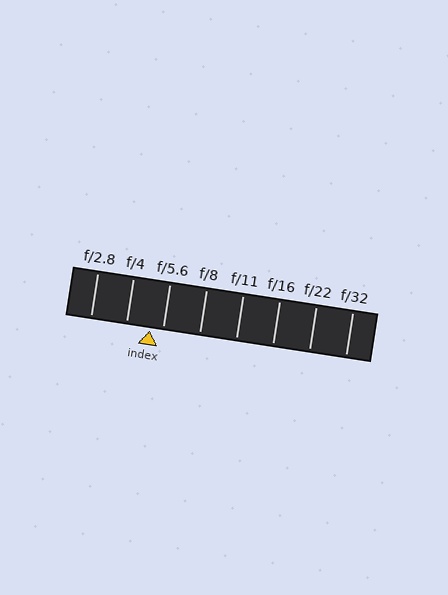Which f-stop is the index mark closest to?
The index mark is closest to f/5.6.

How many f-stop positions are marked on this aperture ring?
There are 8 f-stop positions marked.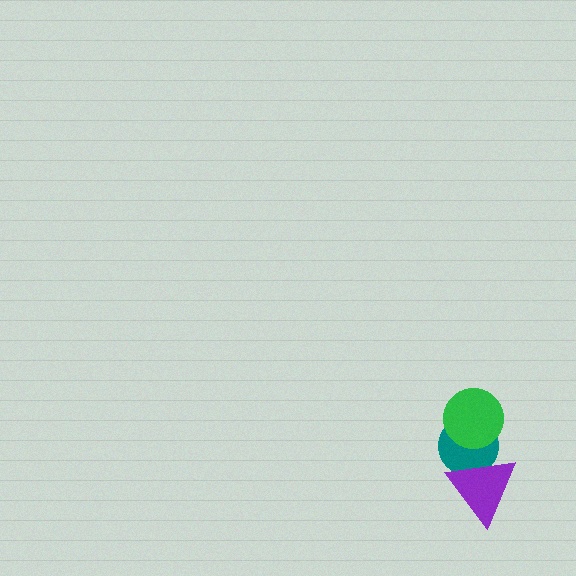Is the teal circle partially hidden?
Yes, it is partially covered by another shape.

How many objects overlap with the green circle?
1 object overlaps with the green circle.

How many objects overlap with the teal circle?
2 objects overlap with the teal circle.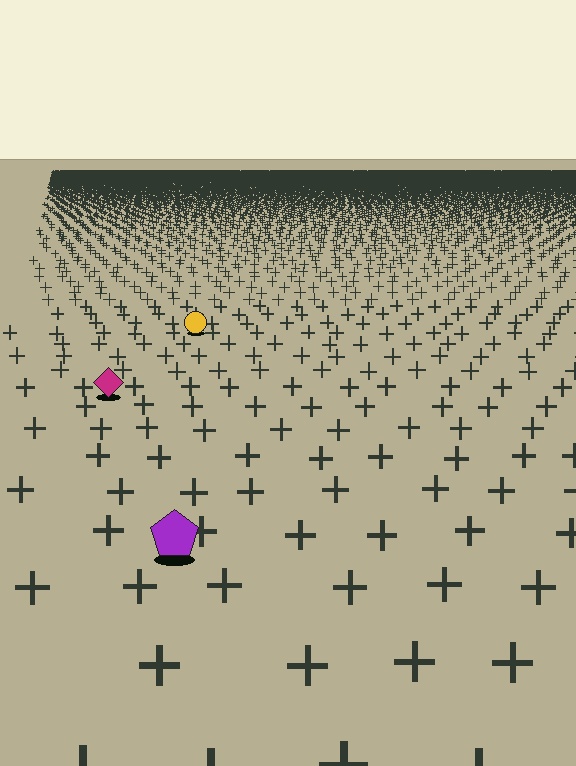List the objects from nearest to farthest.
From nearest to farthest: the purple pentagon, the magenta diamond, the yellow circle.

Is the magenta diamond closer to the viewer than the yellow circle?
Yes. The magenta diamond is closer — you can tell from the texture gradient: the ground texture is coarser near it.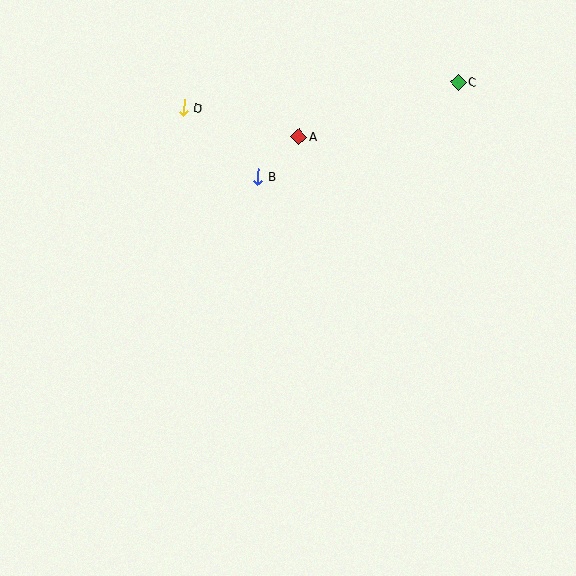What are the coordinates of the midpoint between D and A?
The midpoint between D and A is at (241, 122).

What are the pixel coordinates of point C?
Point C is at (458, 82).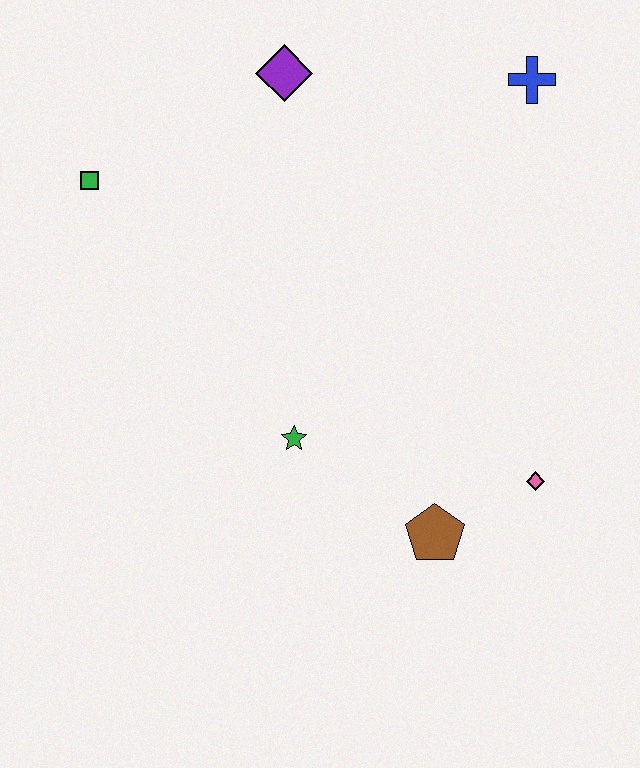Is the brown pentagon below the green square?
Yes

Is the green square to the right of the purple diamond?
No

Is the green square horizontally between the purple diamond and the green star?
No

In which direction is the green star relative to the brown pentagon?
The green star is to the left of the brown pentagon.